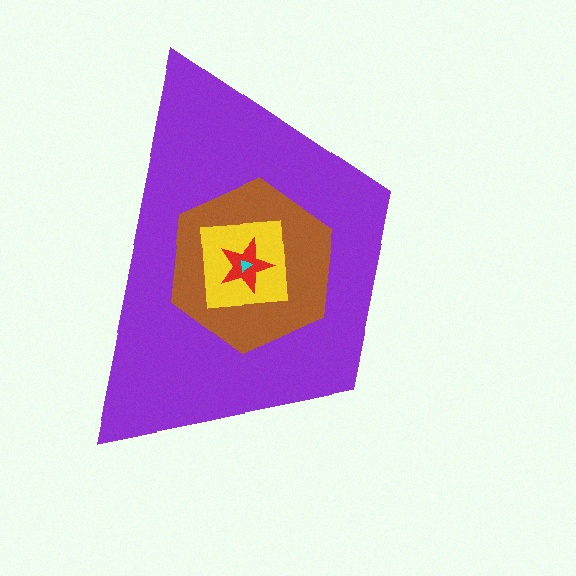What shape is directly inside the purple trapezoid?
The brown hexagon.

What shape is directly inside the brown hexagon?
The yellow square.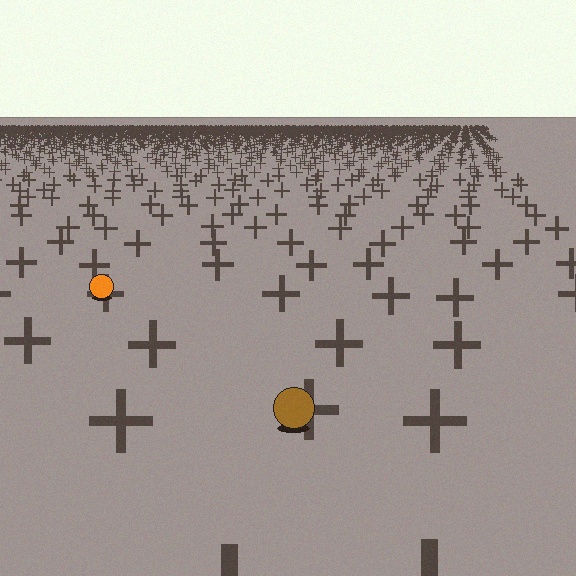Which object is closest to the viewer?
The brown circle is closest. The texture marks near it are larger and more spread out.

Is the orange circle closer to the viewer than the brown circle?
No. The brown circle is closer — you can tell from the texture gradient: the ground texture is coarser near it.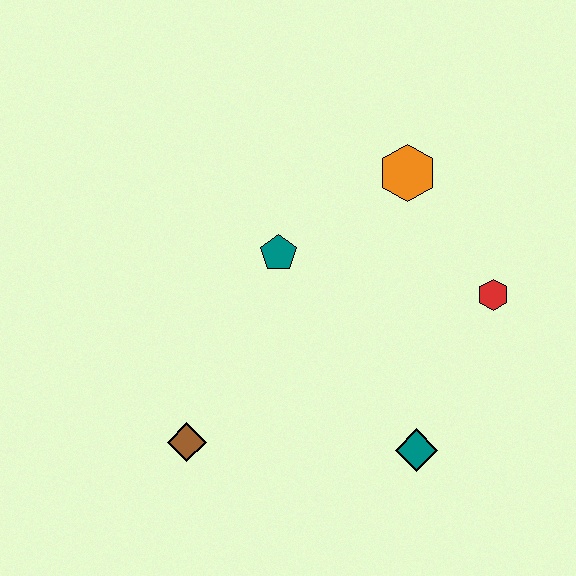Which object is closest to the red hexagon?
The orange hexagon is closest to the red hexagon.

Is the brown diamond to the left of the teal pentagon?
Yes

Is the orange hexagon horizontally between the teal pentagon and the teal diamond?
Yes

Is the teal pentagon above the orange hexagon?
No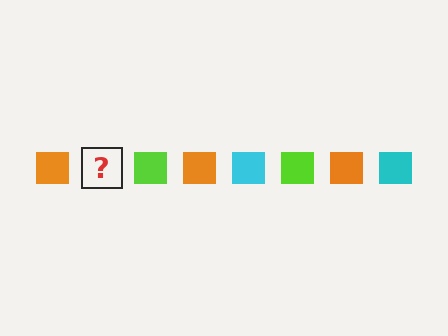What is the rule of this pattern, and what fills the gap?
The rule is that the pattern cycles through orange, cyan, lime squares. The gap should be filled with a cyan square.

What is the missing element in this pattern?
The missing element is a cyan square.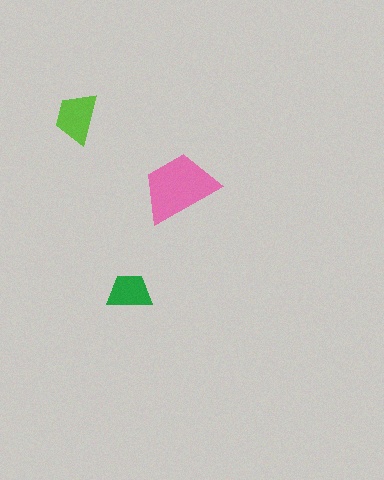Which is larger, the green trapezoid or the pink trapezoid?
The pink one.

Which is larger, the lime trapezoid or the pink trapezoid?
The pink one.